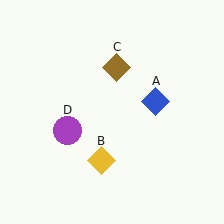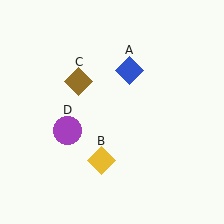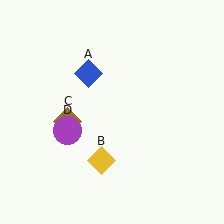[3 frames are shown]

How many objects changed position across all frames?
2 objects changed position: blue diamond (object A), brown diamond (object C).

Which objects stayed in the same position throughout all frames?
Yellow diamond (object B) and purple circle (object D) remained stationary.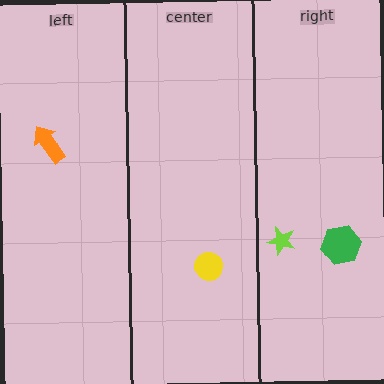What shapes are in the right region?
The lime star, the green hexagon.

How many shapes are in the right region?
2.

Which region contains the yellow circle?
The center region.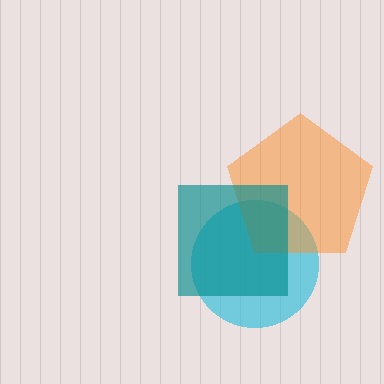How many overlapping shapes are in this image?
There are 3 overlapping shapes in the image.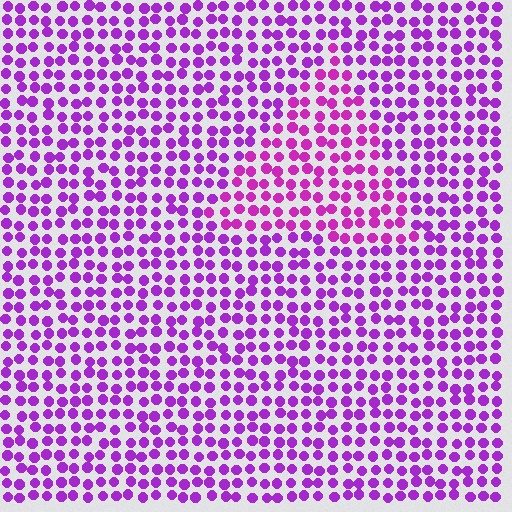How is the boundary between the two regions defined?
The boundary is defined purely by a slight shift in hue (about 22 degrees). Spacing, size, and orientation are identical on both sides.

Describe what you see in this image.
The image is filled with small purple elements in a uniform arrangement. A triangle-shaped region is visible where the elements are tinted to a slightly different hue, forming a subtle color boundary.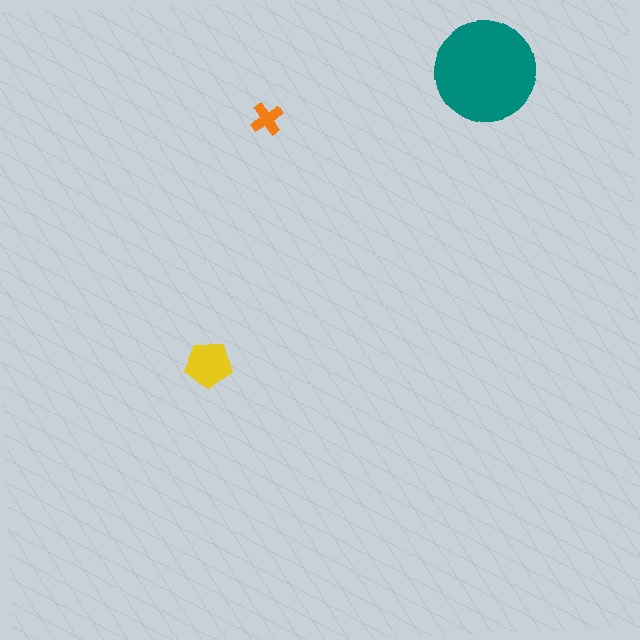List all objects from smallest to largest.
The orange cross, the yellow pentagon, the teal circle.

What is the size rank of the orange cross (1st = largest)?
3rd.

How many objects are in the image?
There are 3 objects in the image.